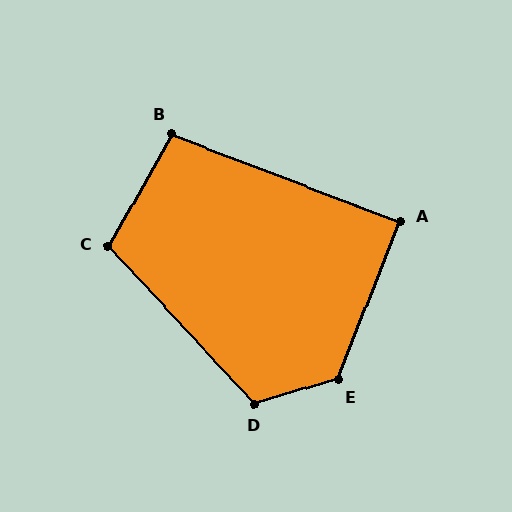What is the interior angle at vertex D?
Approximately 116 degrees (obtuse).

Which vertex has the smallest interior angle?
A, at approximately 90 degrees.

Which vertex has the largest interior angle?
E, at approximately 128 degrees.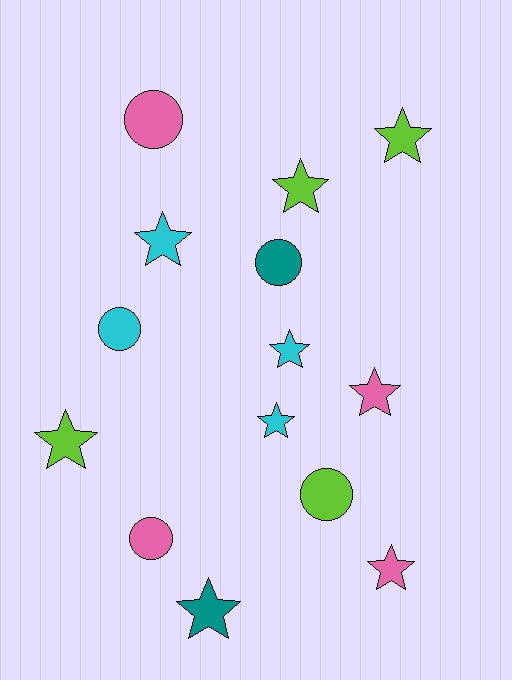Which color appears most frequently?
Lime, with 4 objects.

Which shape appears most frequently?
Star, with 9 objects.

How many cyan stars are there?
There are 3 cyan stars.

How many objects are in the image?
There are 14 objects.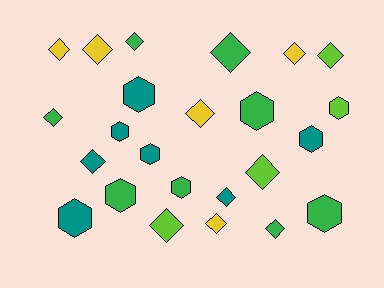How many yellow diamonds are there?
There are 5 yellow diamonds.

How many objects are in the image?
There are 24 objects.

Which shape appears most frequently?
Diamond, with 14 objects.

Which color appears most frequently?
Green, with 8 objects.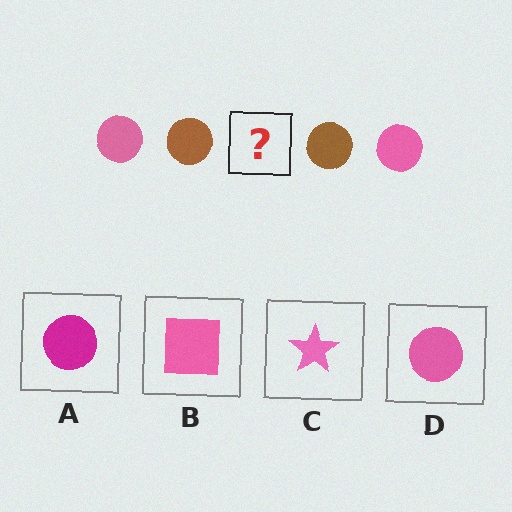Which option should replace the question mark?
Option D.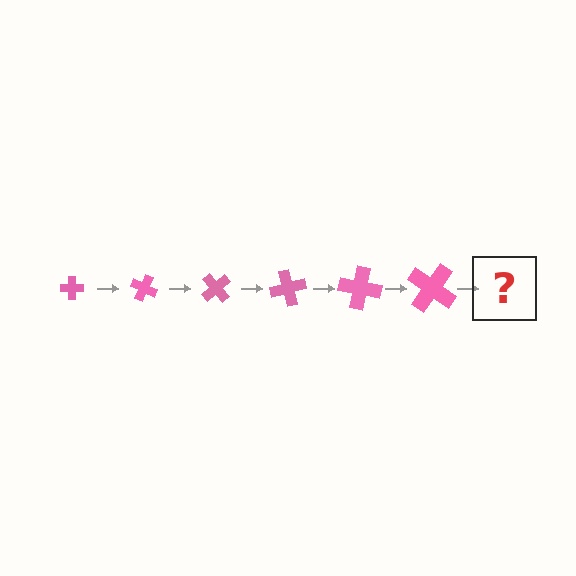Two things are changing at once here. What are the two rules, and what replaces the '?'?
The two rules are that the cross grows larger each step and it rotates 25 degrees each step. The '?' should be a cross, larger than the previous one and rotated 150 degrees from the start.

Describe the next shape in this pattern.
It should be a cross, larger than the previous one and rotated 150 degrees from the start.